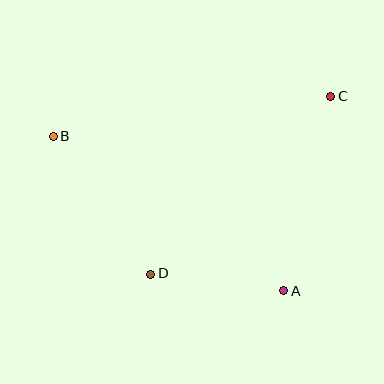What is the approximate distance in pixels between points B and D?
The distance between B and D is approximately 169 pixels.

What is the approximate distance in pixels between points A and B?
The distance between A and B is approximately 277 pixels.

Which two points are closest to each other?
Points A and D are closest to each other.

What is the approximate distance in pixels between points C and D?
The distance between C and D is approximately 253 pixels.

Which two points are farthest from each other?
Points B and C are farthest from each other.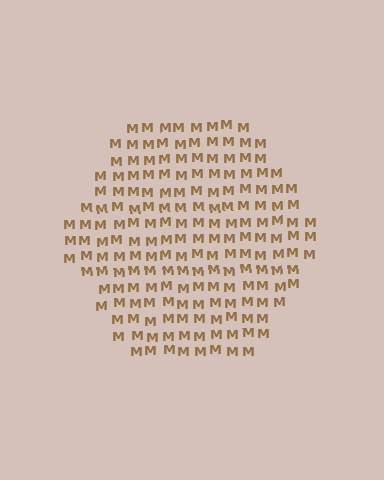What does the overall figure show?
The overall figure shows a hexagon.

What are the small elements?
The small elements are letter M's.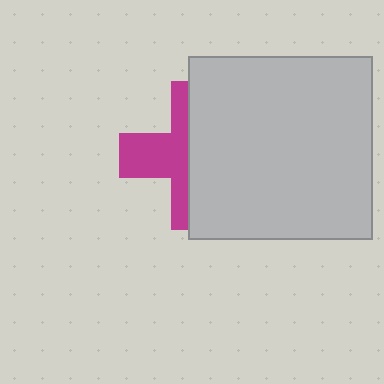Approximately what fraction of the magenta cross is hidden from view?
Roughly 58% of the magenta cross is hidden behind the light gray square.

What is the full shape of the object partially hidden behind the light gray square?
The partially hidden object is a magenta cross.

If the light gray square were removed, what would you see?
You would see the complete magenta cross.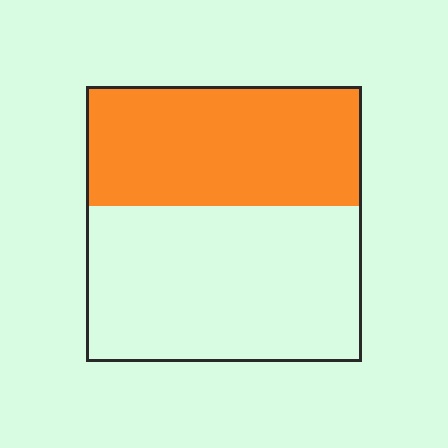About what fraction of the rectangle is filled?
About two fifths (2/5).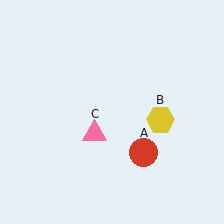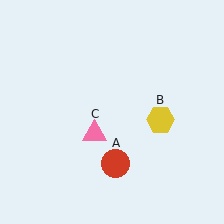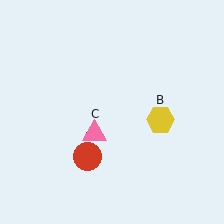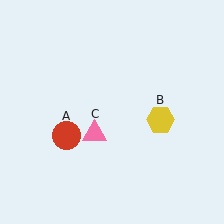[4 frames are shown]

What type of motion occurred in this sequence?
The red circle (object A) rotated clockwise around the center of the scene.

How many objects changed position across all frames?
1 object changed position: red circle (object A).